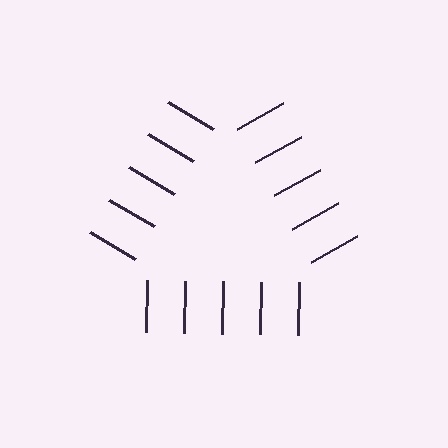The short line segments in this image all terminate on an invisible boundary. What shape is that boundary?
An illusory triangle — the line segments terminate on its edges but no continuous stroke is drawn.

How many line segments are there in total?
15 — 5 along each of the 3 edges.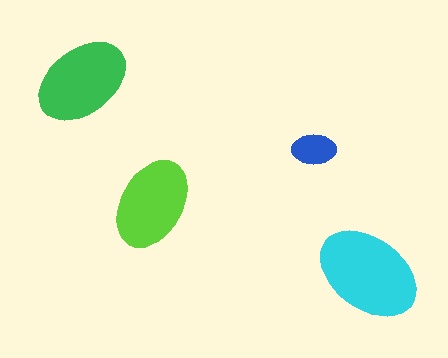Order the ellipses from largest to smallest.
the cyan one, the green one, the lime one, the blue one.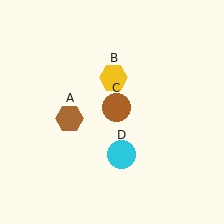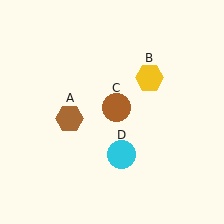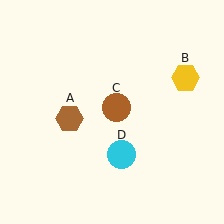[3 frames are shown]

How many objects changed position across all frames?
1 object changed position: yellow hexagon (object B).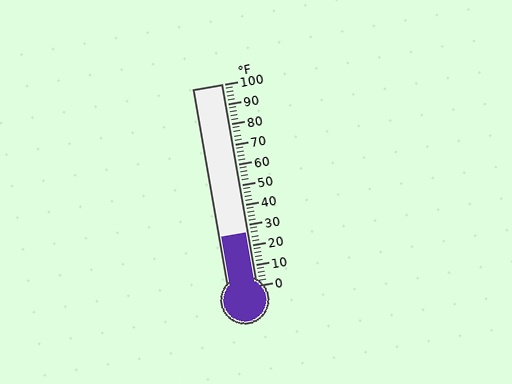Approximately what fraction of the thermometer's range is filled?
The thermometer is filled to approximately 25% of its range.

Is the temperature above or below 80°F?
The temperature is below 80°F.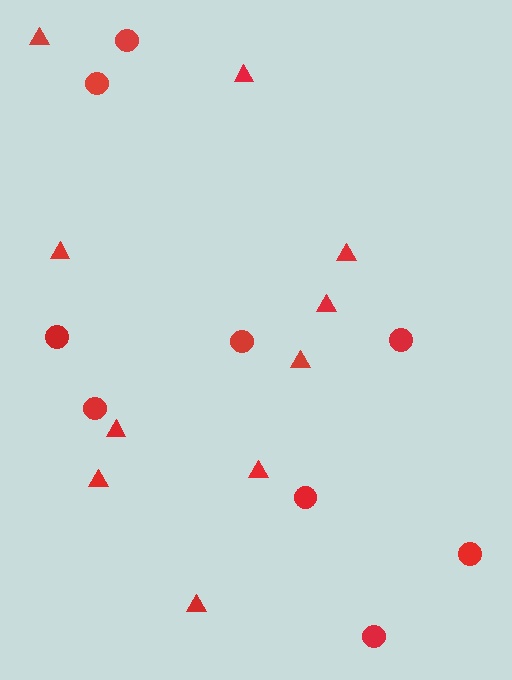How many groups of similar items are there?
There are 2 groups: one group of triangles (10) and one group of circles (9).